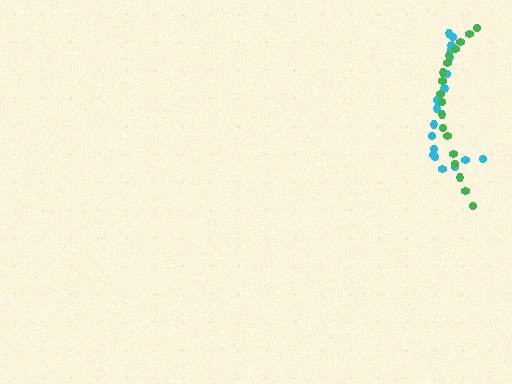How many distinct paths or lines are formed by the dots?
There are 2 distinct paths.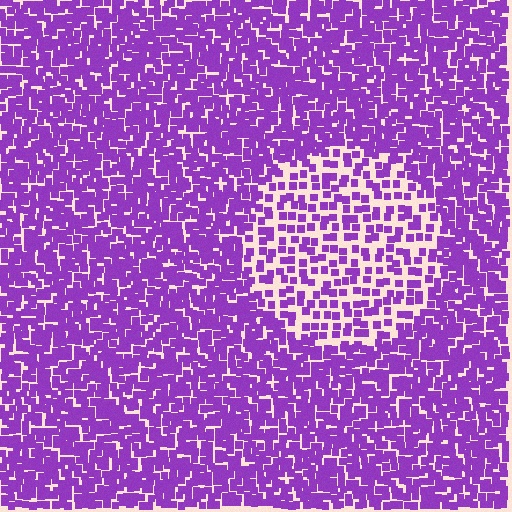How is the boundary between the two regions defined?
The boundary is defined by a change in element density (approximately 2.1x ratio). All elements are the same color, size, and shape.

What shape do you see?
I see a circle.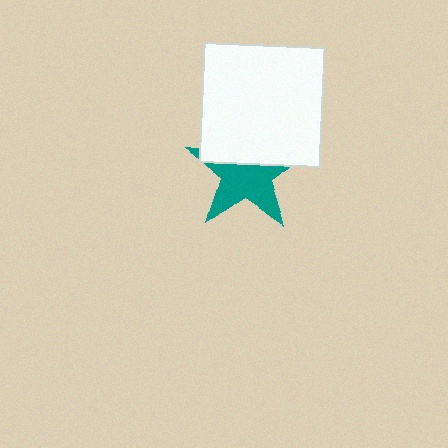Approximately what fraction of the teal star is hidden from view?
Roughly 42% of the teal star is hidden behind the white square.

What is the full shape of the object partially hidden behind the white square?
The partially hidden object is a teal star.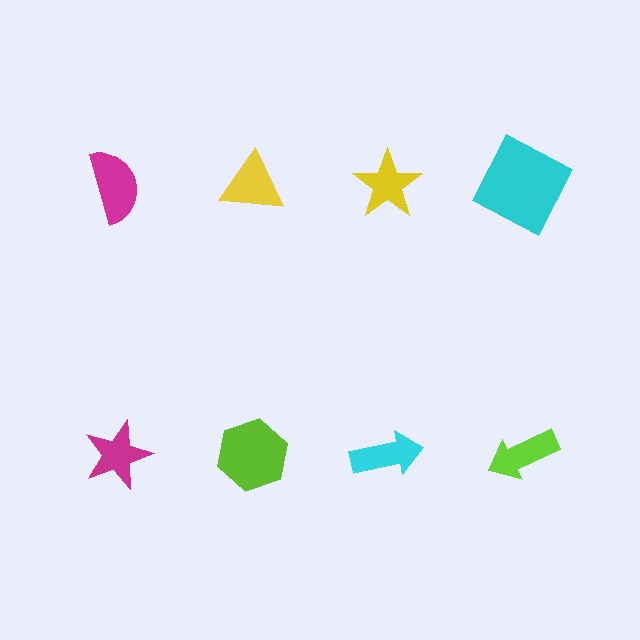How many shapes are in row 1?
4 shapes.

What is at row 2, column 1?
A magenta star.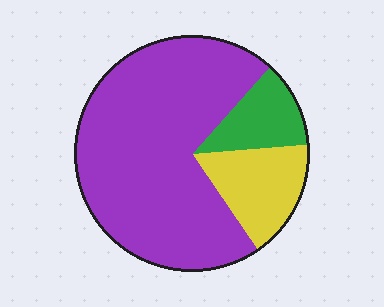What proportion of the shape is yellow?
Yellow covers around 15% of the shape.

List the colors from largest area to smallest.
From largest to smallest: purple, yellow, green.